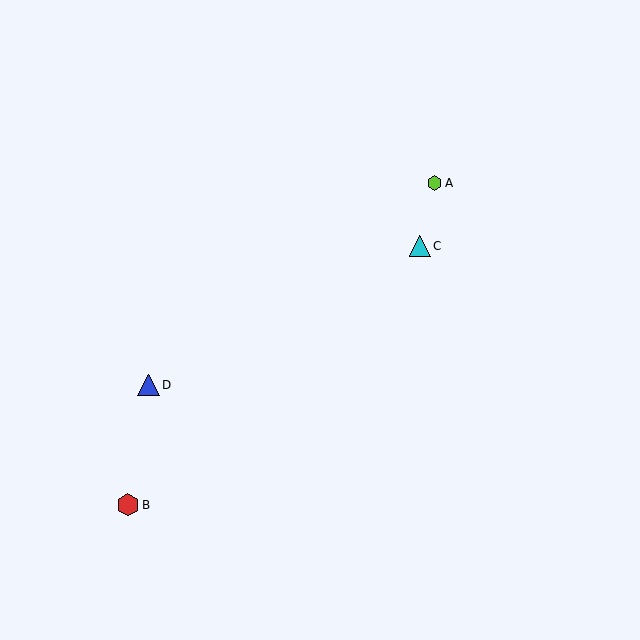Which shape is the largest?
The red hexagon (labeled B) is the largest.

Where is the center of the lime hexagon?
The center of the lime hexagon is at (434, 183).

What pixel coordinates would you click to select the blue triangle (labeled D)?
Click at (149, 385) to select the blue triangle D.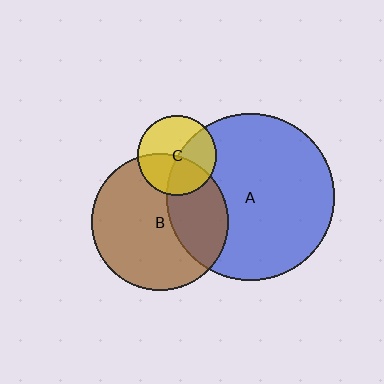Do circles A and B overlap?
Yes.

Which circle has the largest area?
Circle A (blue).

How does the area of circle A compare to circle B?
Approximately 1.5 times.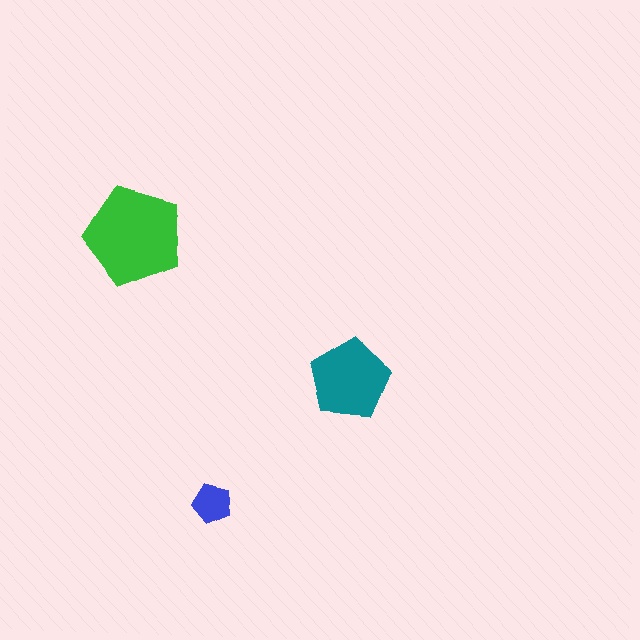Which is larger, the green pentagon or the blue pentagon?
The green one.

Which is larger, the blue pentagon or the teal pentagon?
The teal one.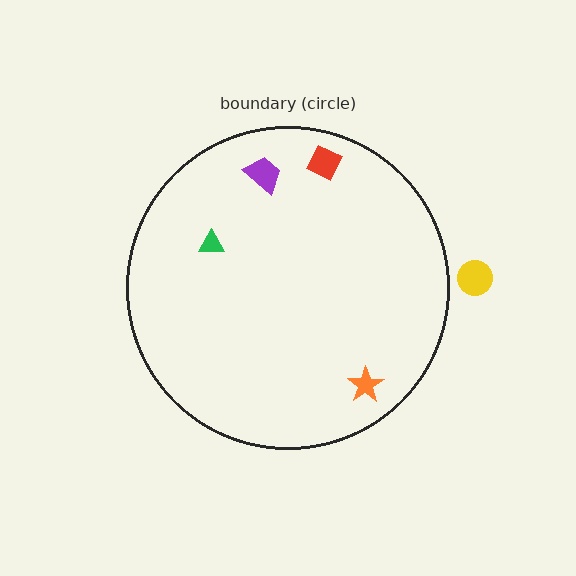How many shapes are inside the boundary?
4 inside, 1 outside.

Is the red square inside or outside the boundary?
Inside.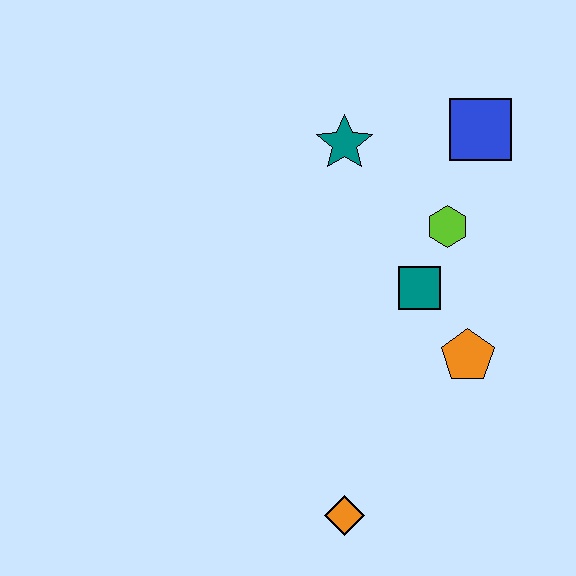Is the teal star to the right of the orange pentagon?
No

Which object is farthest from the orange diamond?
The blue square is farthest from the orange diamond.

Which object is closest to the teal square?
The lime hexagon is closest to the teal square.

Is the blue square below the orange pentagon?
No